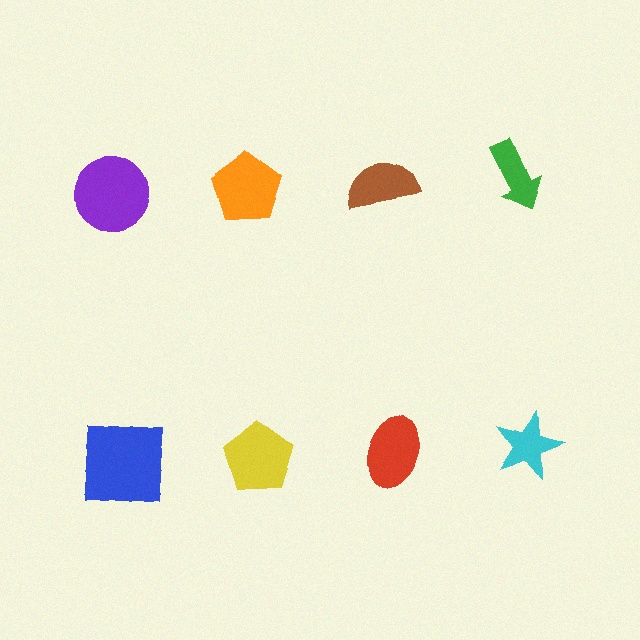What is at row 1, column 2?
An orange pentagon.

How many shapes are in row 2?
4 shapes.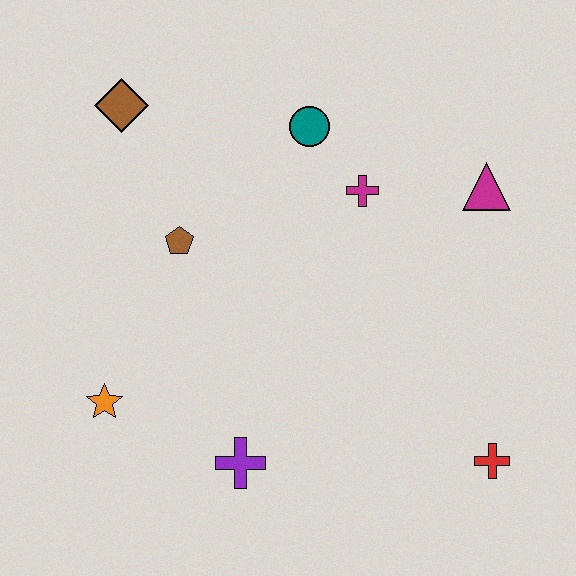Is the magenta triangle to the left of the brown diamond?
No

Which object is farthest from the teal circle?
The red cross is farthest from the teal circle.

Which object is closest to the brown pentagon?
The brown diamond is closest to the brown pentagon.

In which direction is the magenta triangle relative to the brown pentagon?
The magenta triangle is to the right of the brown pentagon.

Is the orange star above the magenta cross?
No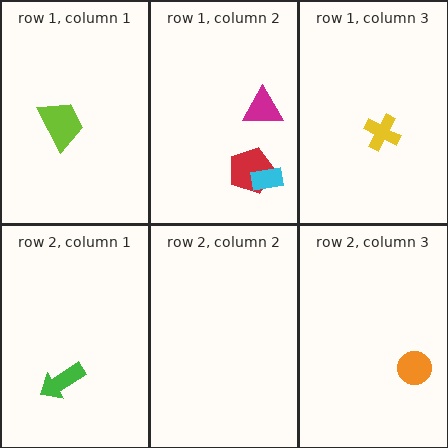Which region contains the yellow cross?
The row 1, column 3 region.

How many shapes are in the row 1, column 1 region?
1.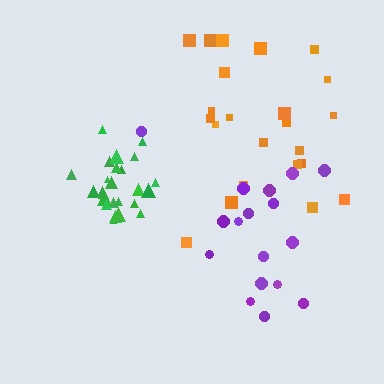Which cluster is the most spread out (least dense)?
Purple.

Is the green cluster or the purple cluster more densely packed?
Green.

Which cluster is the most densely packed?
Green.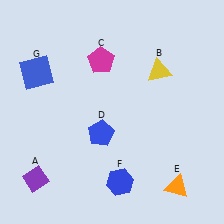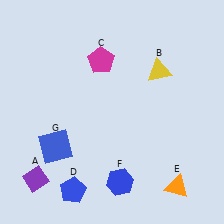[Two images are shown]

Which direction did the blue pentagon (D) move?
The blue pentagon (D) moved down.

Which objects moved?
The objects that moved are: the blue pentagon (D), the blue square (G).